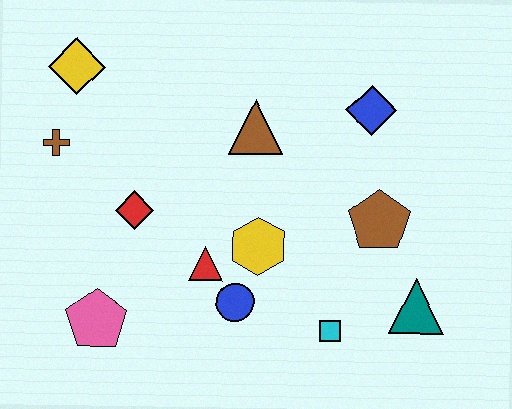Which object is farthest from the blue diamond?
The pink pentagon is farthest from the blue diamond.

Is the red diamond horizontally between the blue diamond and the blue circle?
No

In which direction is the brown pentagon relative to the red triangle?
The brown pentagon is to the right of the red triangle.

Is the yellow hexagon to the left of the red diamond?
No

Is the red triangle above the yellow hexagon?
No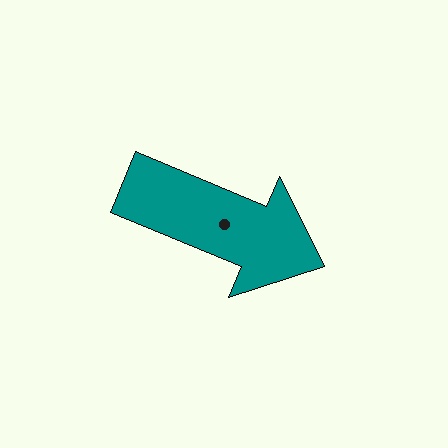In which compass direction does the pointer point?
Southeast.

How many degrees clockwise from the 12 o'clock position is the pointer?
Approximately 113 degrees.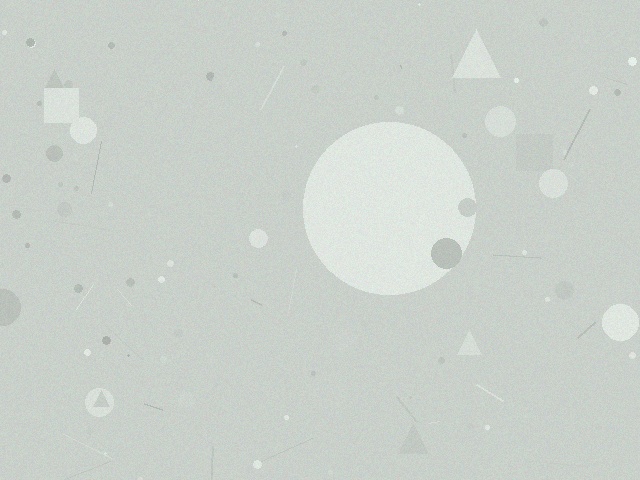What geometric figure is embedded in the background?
A circle is embedded in the background.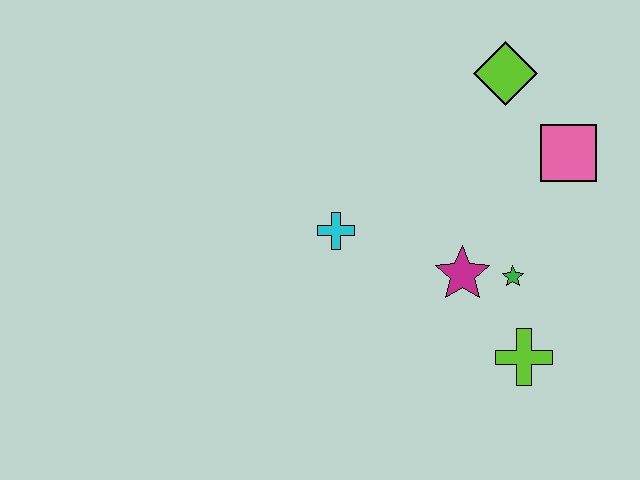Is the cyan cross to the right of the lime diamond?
No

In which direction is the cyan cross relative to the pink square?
The cyan cross is to the left of the pink square.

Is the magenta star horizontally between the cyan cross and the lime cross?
Yes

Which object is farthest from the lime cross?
The lime diamond is farthest from the lime cross.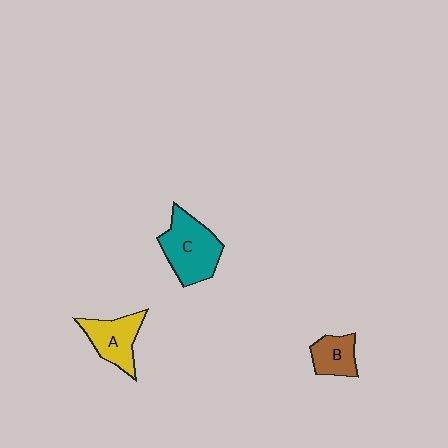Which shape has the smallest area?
Shape B (brown).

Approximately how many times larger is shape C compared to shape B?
Approximately 1.9 times.